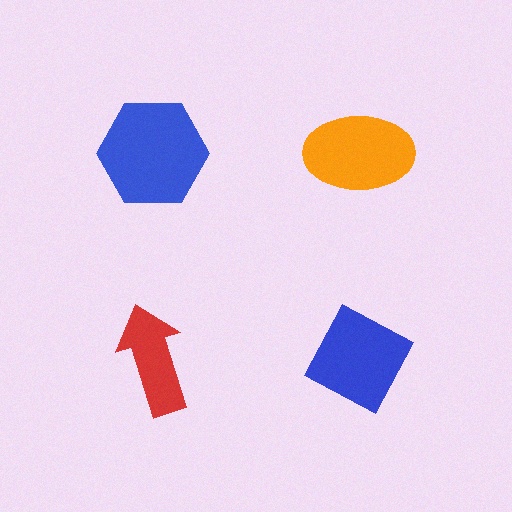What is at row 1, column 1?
A blue hexagon.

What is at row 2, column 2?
A blue diamond.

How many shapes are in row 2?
2 shapes.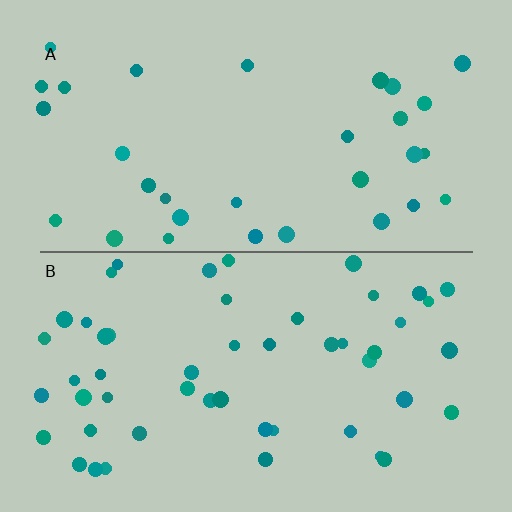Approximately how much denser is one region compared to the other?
Approximately 1.6× — region B over region A.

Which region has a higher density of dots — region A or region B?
B (the bottom).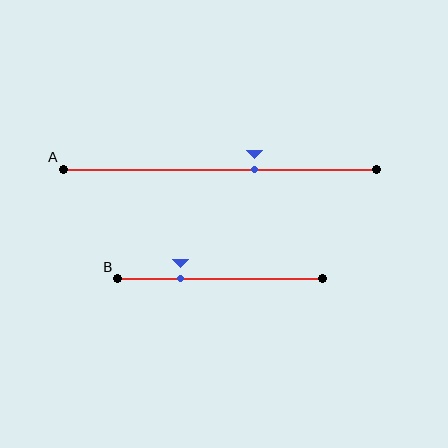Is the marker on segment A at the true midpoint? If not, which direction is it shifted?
No, the marker on segment A is shifted to the right by about 11% of the segment length.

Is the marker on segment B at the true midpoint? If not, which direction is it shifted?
No, the marker on segment B is shifted to the left by about 19% of the segment length.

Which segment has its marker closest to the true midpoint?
Segment A has its marker closest to the true midpoint.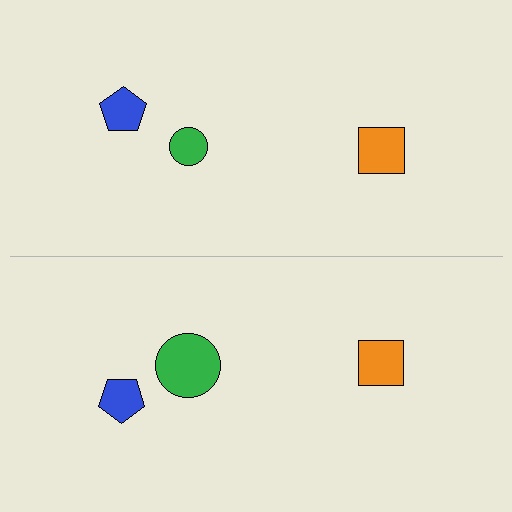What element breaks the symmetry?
The green circle on the bottom side has a different size than its mirror counterpart.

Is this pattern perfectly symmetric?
No, the pattern is not perfectly symmetric. The green circle on the bottom side has a different size than its mirror counterpart.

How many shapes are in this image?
There are 6 shapes in this image.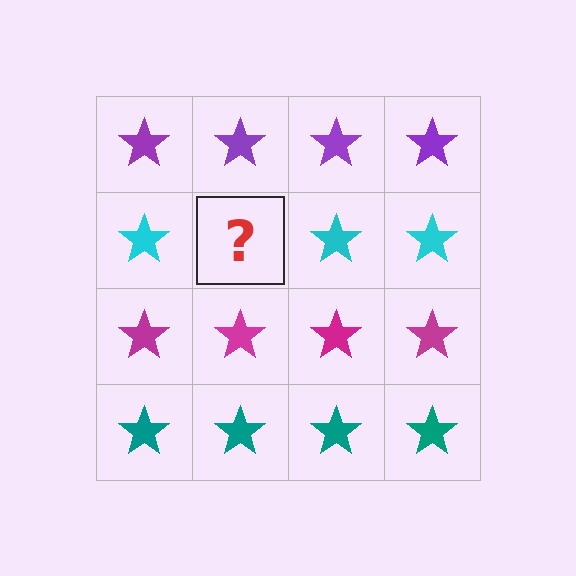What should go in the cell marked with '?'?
The missing cell should contain a cyan star.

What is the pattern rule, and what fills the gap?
The rule is that each row has a consistent color. The gap should be filled with a cyan star.